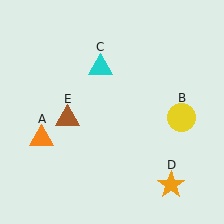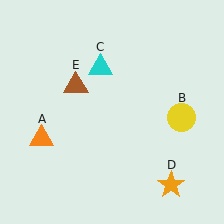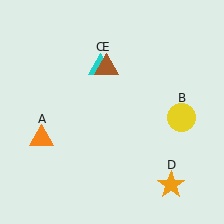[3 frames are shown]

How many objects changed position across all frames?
1 object changed position: brown triangle (object E).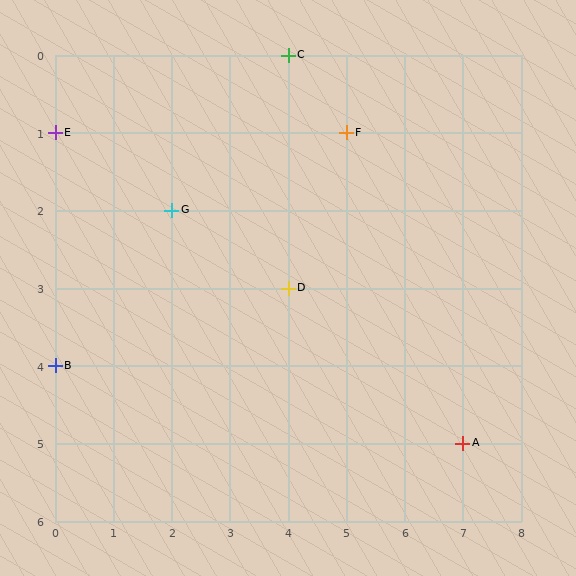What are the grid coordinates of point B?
Point B is at grid coordinates (0, 4).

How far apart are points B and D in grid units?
Points B and D are 4 columns and 1 row apart (about 4.1 grid units diagonally).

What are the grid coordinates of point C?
Point C is at grid coordinates (4, 0).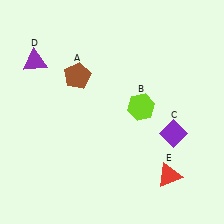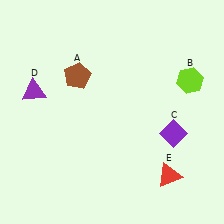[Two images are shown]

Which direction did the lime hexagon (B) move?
The lime hexagon (B) moved right.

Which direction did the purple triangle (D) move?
The purple triangle (D) moved down.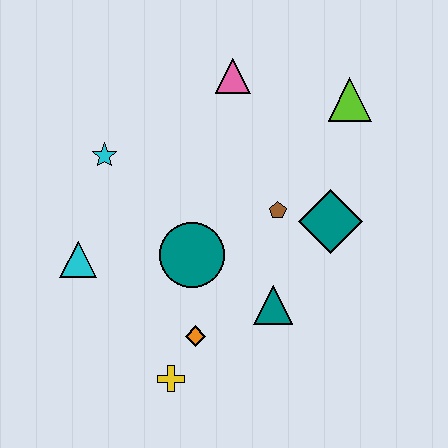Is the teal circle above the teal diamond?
No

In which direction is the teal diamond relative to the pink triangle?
The teal diamond is below the pink triangle.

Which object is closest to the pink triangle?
The lime triangle is closest to the pink triangle.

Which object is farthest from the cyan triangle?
The lime triangle is farthest from the cyan triangle.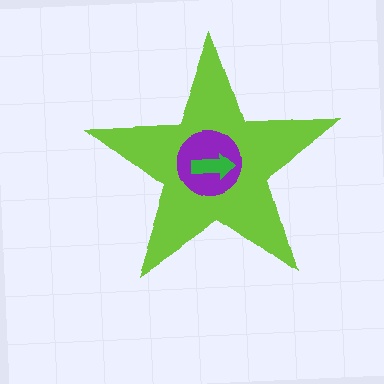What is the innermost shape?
The green arrow.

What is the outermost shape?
The lime star.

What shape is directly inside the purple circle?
The green arrow.